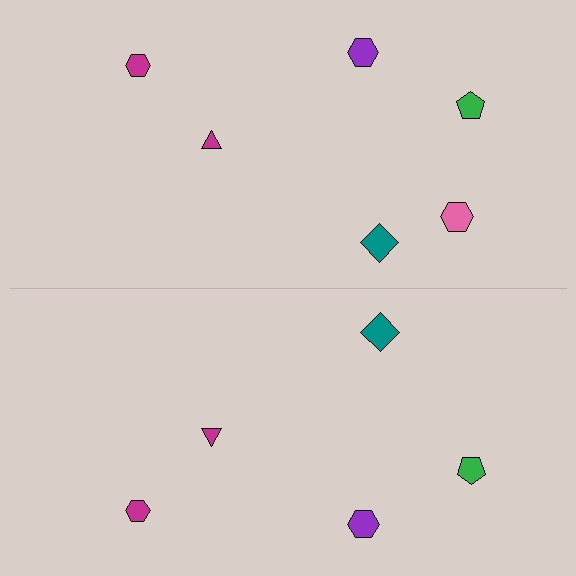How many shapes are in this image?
There are 11 shapes in this image.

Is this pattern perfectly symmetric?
No, the pattern is not perfectly symmetric. A pink hexagon is missing from the bottom side.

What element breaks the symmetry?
A pink hexagon is missing from the bottom side.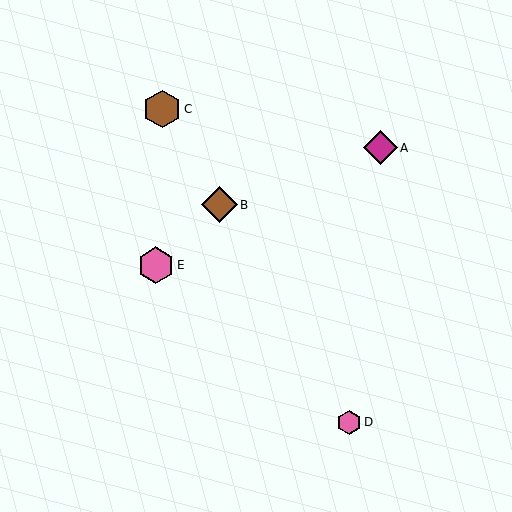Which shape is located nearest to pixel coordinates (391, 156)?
The magenta diamond (labeled A) at (380, 148) is nearest to that location.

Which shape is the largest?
The brown hexagon (labeled C) is the largest.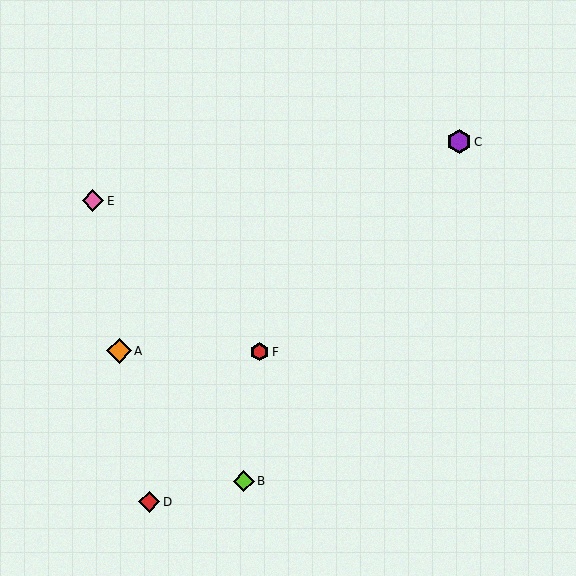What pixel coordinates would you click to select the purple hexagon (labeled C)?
Click at (459, 142) to select the purple hexagon C.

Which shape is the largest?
The orange diamond (labeled A) is the largest.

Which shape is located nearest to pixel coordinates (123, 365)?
The orange diamond (labeled A) at (119, 351) is nearest to that location.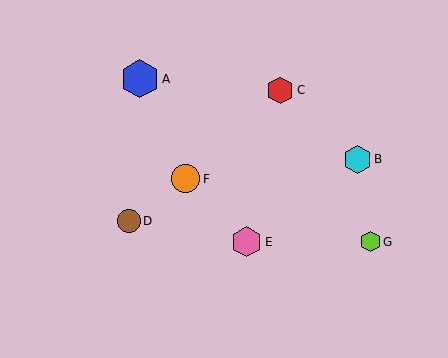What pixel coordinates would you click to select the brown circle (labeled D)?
Click at (129, 221) to select the brown circle D.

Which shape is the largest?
The blue hexagon (labeled A) is the largest.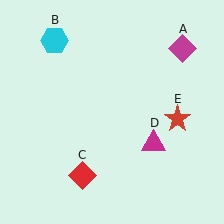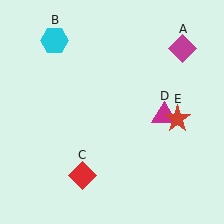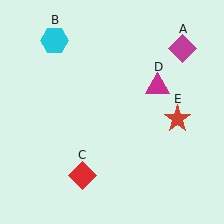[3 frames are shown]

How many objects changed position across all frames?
1 object changed position: magenta triangle (object D).